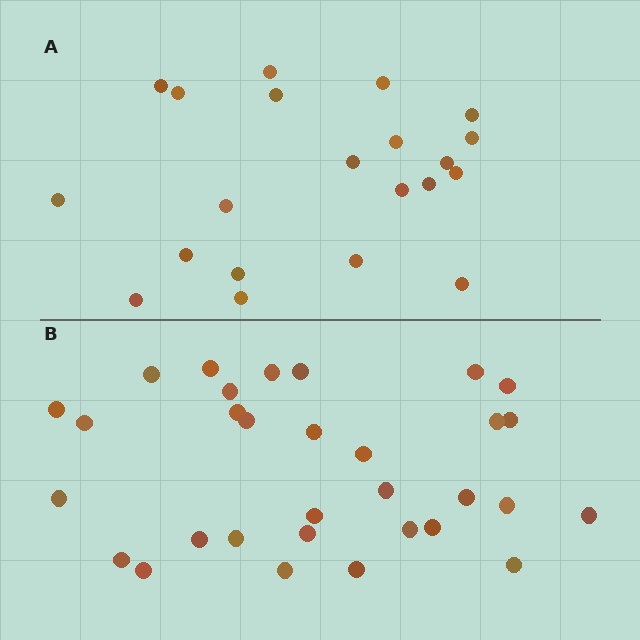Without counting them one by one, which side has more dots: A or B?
Region B (the bottom region) has more dots.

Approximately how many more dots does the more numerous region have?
Region B has roughly 10 or so more dots than region A.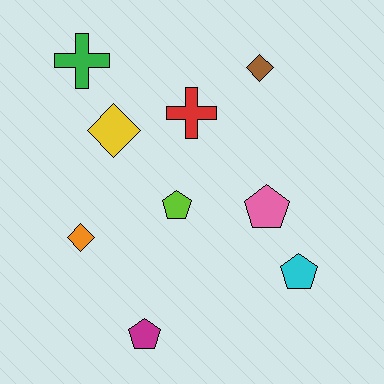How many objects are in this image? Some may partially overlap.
There are 9 objects.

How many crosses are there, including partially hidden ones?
There are 2 crosses.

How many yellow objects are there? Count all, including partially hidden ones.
There is 1 yellow object.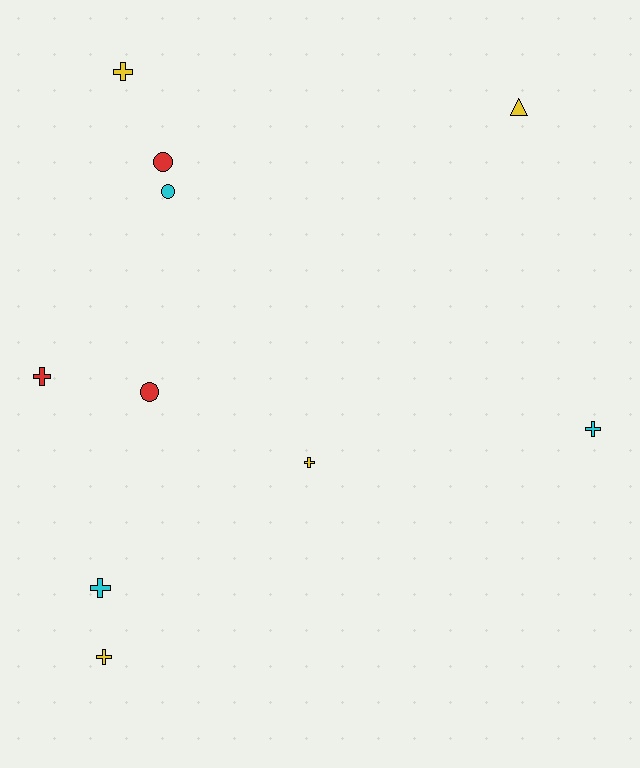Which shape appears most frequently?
Cross, with 6 objects.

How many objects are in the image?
There are 10 objects.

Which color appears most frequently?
Yellow, with 4 objects.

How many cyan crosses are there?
There are 2 cyan crosses.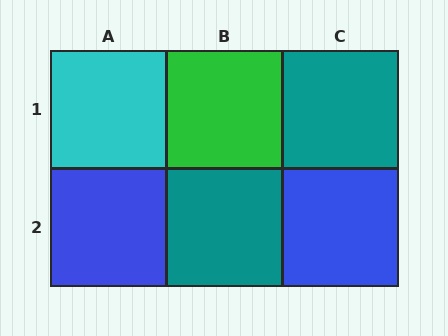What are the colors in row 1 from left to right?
Cyan, green, teal.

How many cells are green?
1 cell is green.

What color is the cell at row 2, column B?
Teal.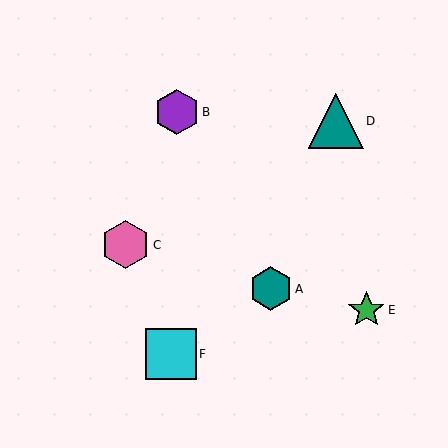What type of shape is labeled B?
Shape B is a purple hexagon.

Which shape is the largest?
The teal triangle (labeled D) is the largest.